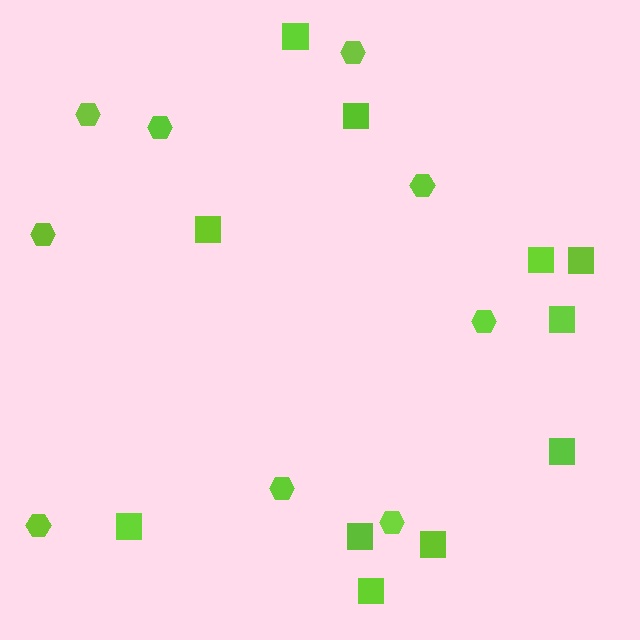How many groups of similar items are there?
There are 2 groups: one group of hexagons (9) and one group of squares (11).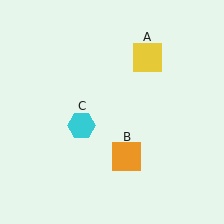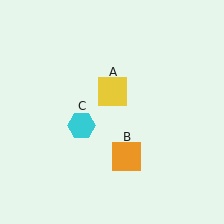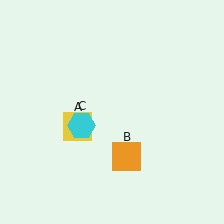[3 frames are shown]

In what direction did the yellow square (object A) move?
The yellow square (object A) moved down and to the left.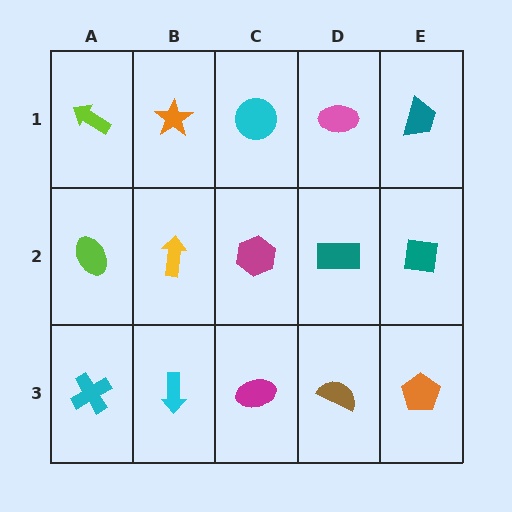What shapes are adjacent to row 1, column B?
A yellow arrow (row 2, column B), a lime arrow (row 1, column A), a cyan circle (row 1, column C).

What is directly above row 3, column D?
A teal rectangle.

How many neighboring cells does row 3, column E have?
2.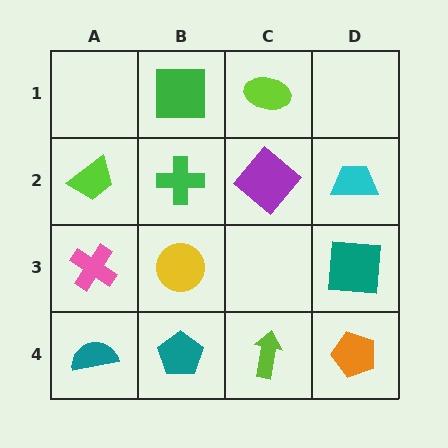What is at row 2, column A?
A lime trapezoid.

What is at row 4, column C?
A lime arrow.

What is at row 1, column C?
A lime ellipse.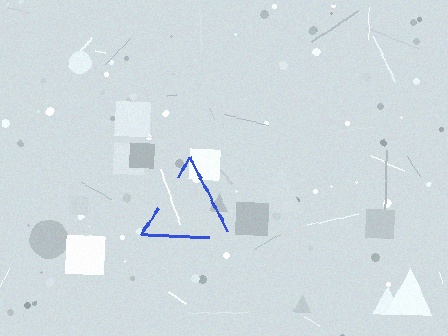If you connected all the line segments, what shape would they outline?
They would outline a triangle.